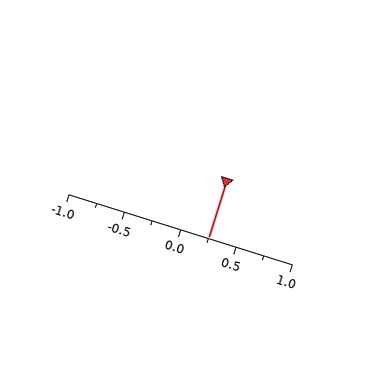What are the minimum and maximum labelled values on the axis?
The axis runs from -1.0 to 1.0.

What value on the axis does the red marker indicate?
The marker indicates approximately 0.25.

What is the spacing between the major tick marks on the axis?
The major ticks are spaced 0.5 apart.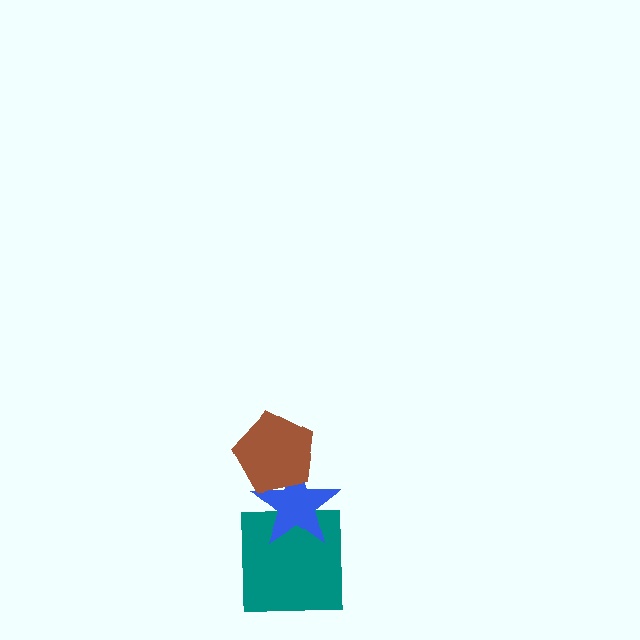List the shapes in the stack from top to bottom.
From top to bottom: the brown pentagon, the blue star, the teal square.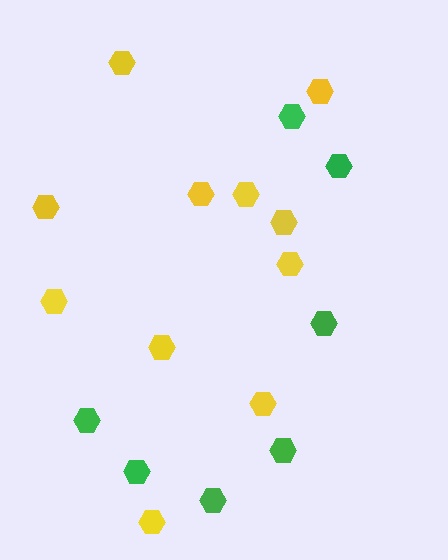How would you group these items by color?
There are 2 groups: one group of green hexagons (7) and one group of yellow hexagons (11).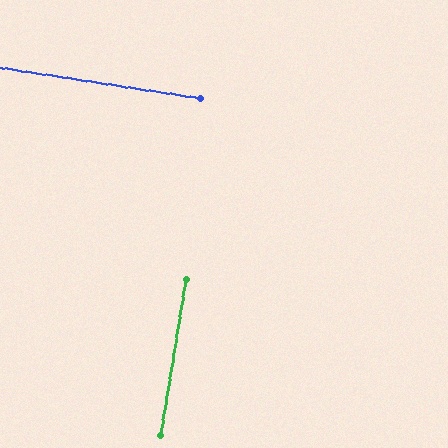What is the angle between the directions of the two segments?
Approximately 89 degrees.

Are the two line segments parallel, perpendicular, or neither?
Perpendicular — they meet at approximately 89°.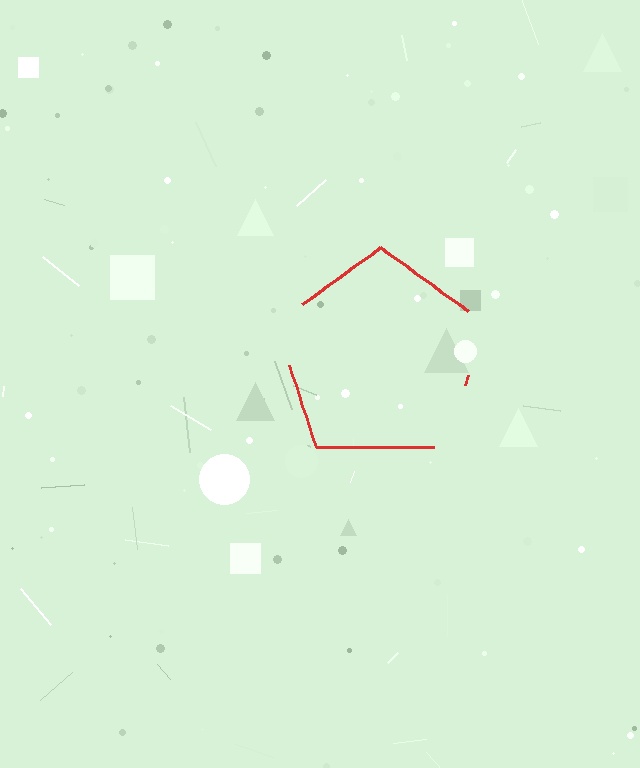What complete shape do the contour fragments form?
The contour fragments form a pentagon.